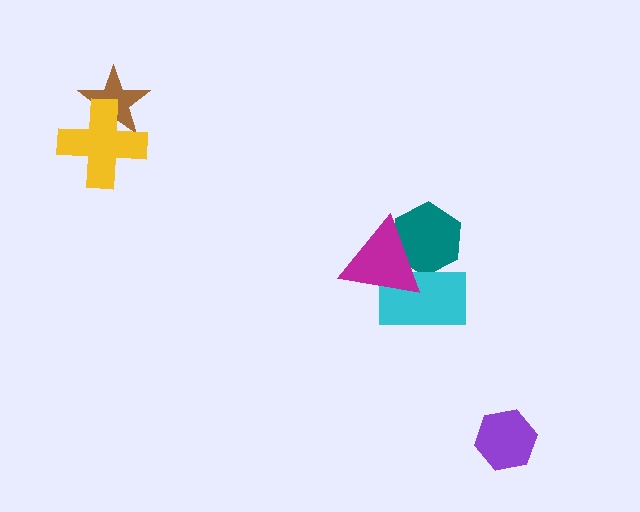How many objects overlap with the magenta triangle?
2 objects overlap with the magenta triangle.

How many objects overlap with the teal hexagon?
2 objects overlap with the teal hexagon.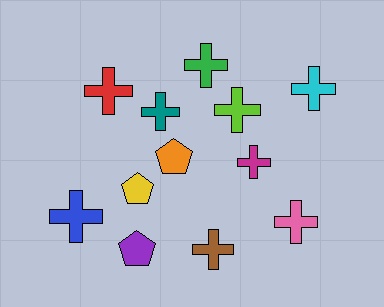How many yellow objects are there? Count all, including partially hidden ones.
There is 1 yellow object.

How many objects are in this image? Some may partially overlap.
There are 12 objects.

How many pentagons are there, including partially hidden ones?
There are 3 pentagons.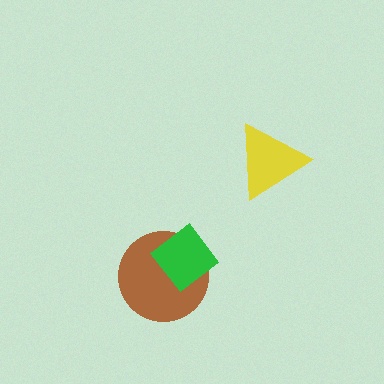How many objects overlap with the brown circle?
1 object overlaps with the brown circle.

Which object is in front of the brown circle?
The green diamond is in front of the brown circle.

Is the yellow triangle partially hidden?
No, no other shape covers it.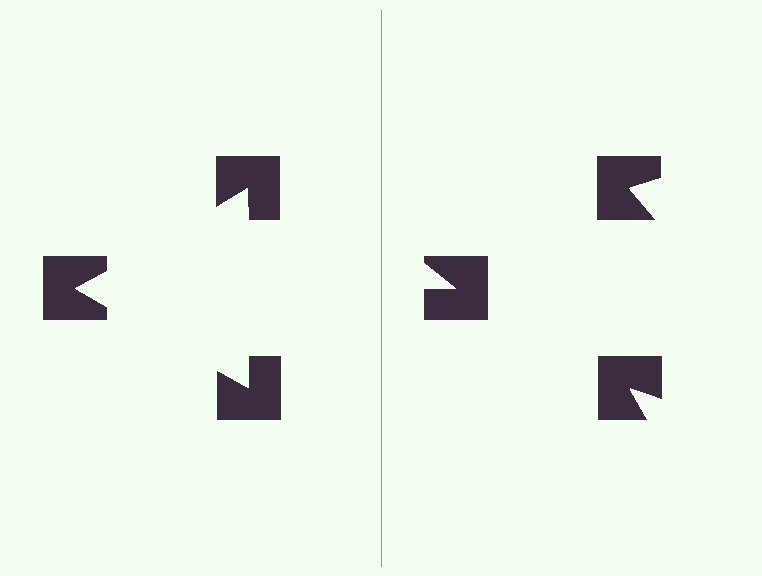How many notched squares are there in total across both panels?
6 — 3 on each side.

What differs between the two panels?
The notched squares are positioned identically on both sides; only the wedge orientations differ. On the left they align to a triangle; on the right they are misaligned.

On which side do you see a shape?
An illusory triangle appears on the left side. On the right side the wedge cuts are rotated, so no coherent shape forms.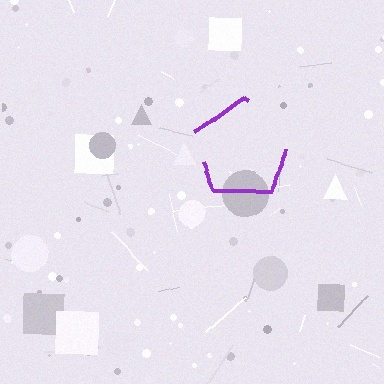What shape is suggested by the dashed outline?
The dashed outline suggests a pentagon.